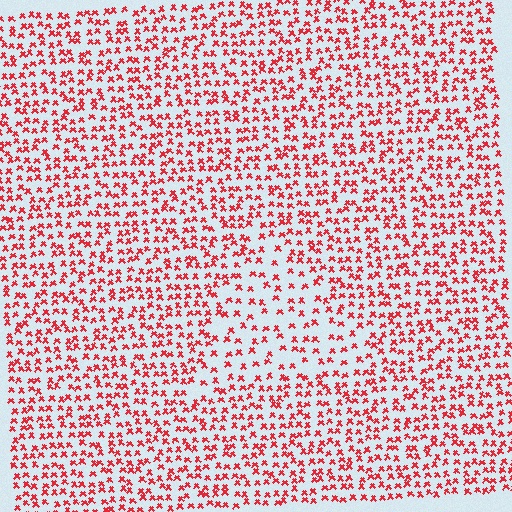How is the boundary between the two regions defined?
The boundary is defined by a change in element density (approximately 1.8x ratio). All elements are the same color, size, and shape.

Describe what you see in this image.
The image contains small red elements arranged at two different densities. A triangle-shaped region is visible where the elements are less densely packed than the surrounding area.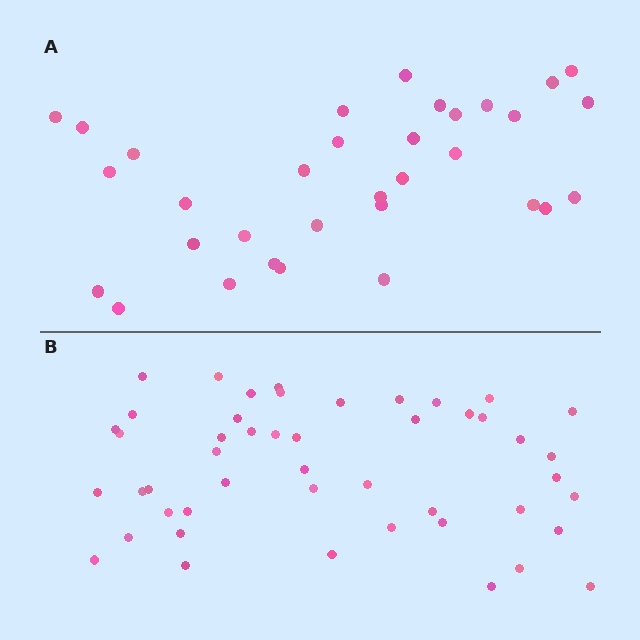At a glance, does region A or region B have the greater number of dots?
Region B (the bottom region) has more dots.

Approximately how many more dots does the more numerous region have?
Region B has approximately 15 more dots than region A.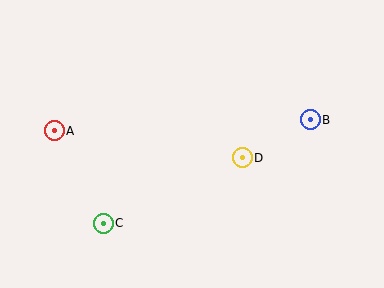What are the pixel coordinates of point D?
Point D is at (242, 158).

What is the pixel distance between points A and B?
The distance between A and B is 256 pixels.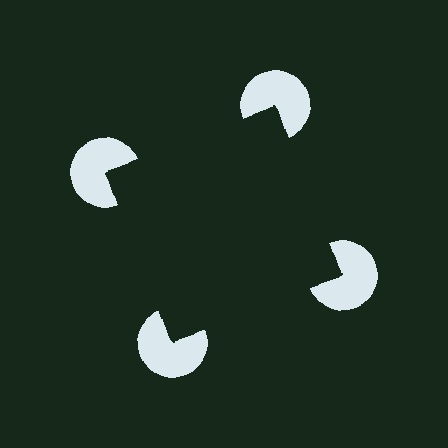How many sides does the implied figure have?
4 sides.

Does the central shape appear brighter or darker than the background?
It typically appears slightly darker than the background, even though no actual brightness change is drawn.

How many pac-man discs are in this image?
There are 4 — one at each vertex of the illusory square.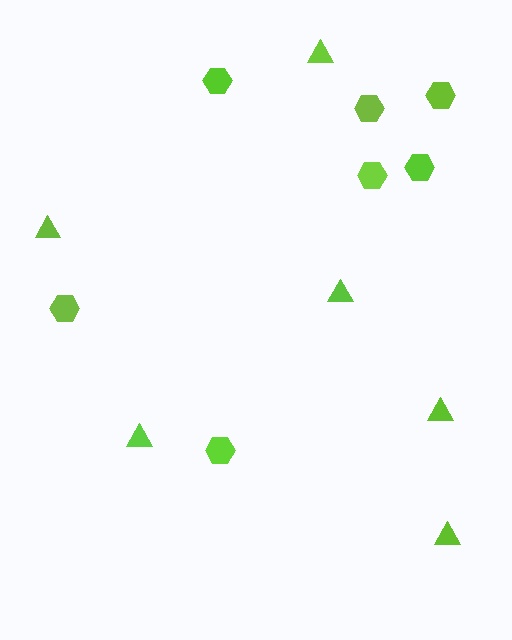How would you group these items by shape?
There are 2 groups: one group of hexagons (7) and one group of triangles (6).